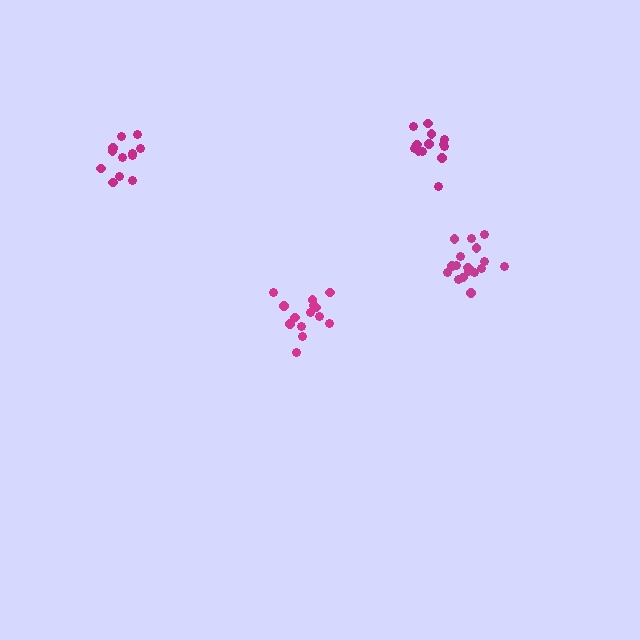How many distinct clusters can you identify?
There are 4 distinct clusters.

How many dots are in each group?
Group 1: 14 dots, Group 2: 12 dots, Group 3: 18 dots, Group 4: 14 dots (58 total).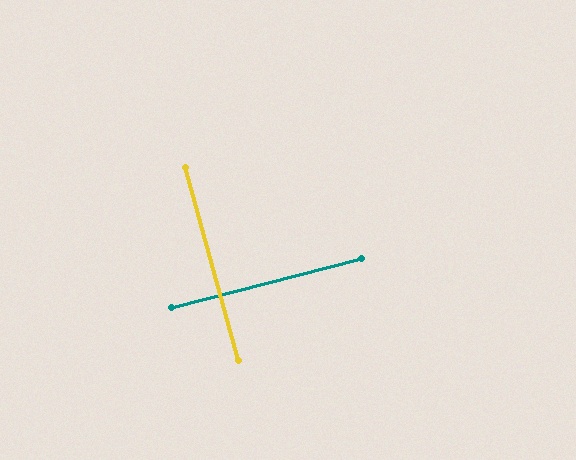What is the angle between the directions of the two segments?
Approximately 89 degrees.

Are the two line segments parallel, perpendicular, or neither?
Perpendicular — they meet at approximately 89°.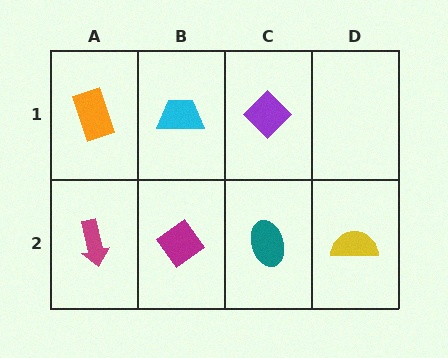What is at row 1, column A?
An orange rectangle.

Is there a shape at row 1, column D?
No, that cell is empty.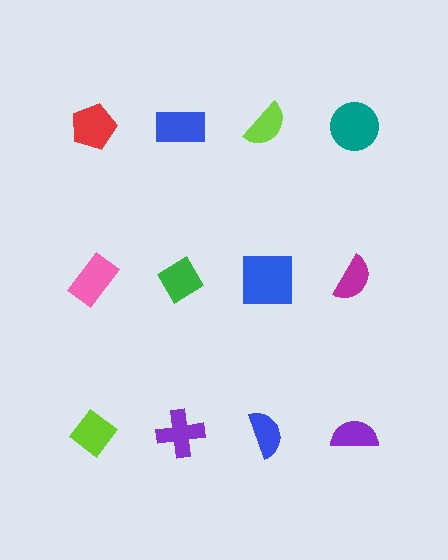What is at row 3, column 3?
A blue semicircle.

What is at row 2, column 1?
A pink rectangle.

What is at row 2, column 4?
A magenta semicircle.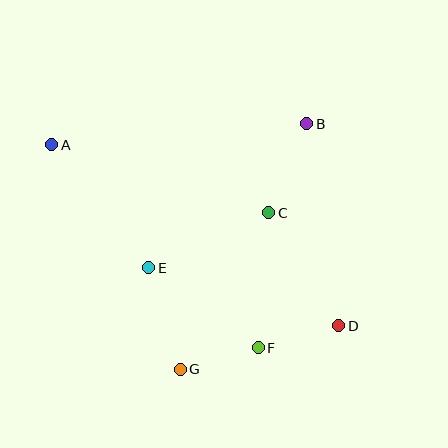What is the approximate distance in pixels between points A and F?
The distance between A and F is approximately 289 pixels.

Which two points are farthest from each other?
Points A and D are farthest from each other.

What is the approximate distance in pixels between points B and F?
The distance between B and F is approximately 229 pixels.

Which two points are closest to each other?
Points F and G are closest to each other.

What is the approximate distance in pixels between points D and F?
The distance between D and F is approximately 83 pixels.